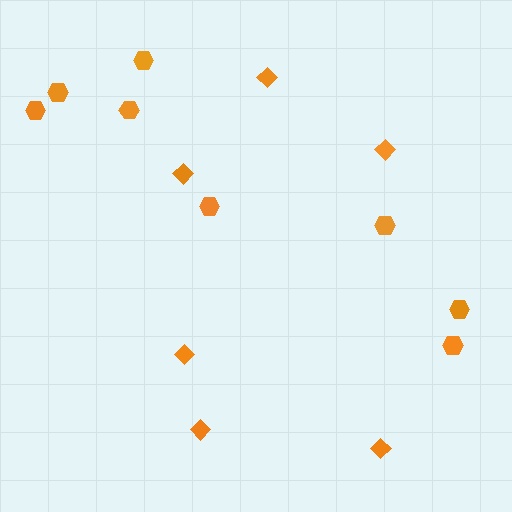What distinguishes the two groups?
There are 2 groups: one group of diamonds (6) and one group of hexagons (8).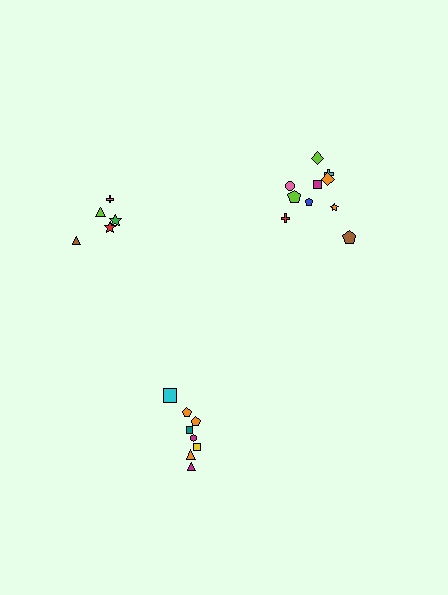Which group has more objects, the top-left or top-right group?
The top-right group.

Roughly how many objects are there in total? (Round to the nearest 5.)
Roughly 25 objects in total.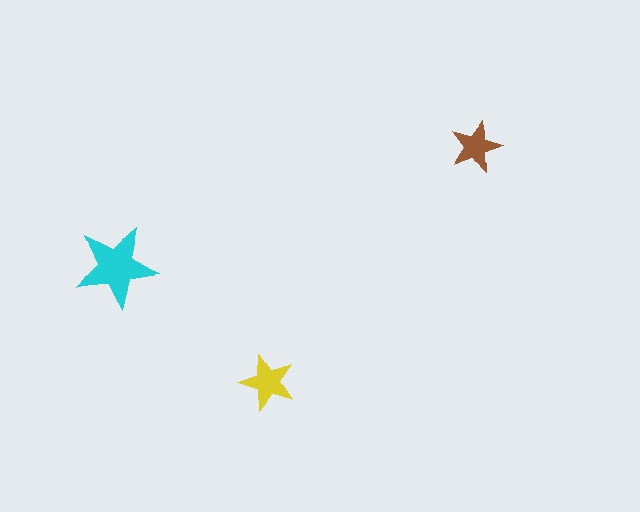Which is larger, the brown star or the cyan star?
The cyan one.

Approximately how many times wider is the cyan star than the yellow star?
About 1.5 times wider.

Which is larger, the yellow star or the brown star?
The yellow one.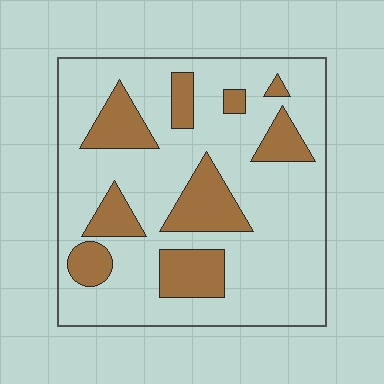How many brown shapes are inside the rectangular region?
9.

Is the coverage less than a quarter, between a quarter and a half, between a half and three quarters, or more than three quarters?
Less than a quarter.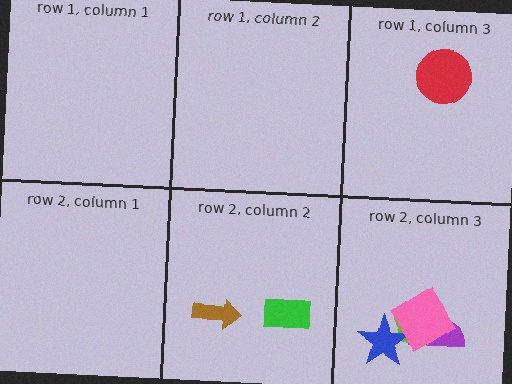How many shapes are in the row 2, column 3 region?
4.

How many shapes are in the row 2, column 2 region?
2.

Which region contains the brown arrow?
The row 2, column 2 region.